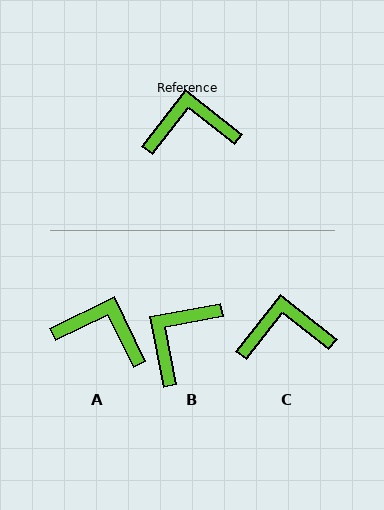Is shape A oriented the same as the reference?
No, it is off by about 26 degrees.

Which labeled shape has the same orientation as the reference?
C.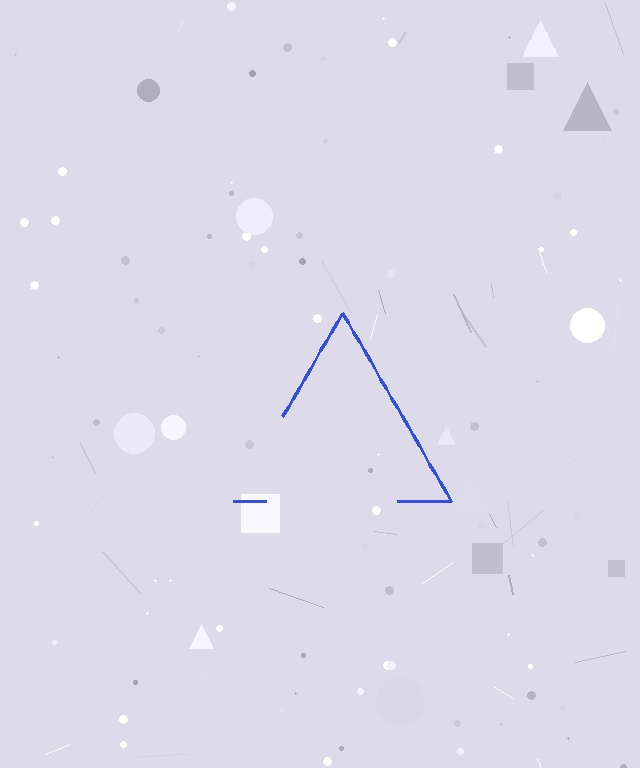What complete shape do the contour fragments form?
The contour fragments form a triangle.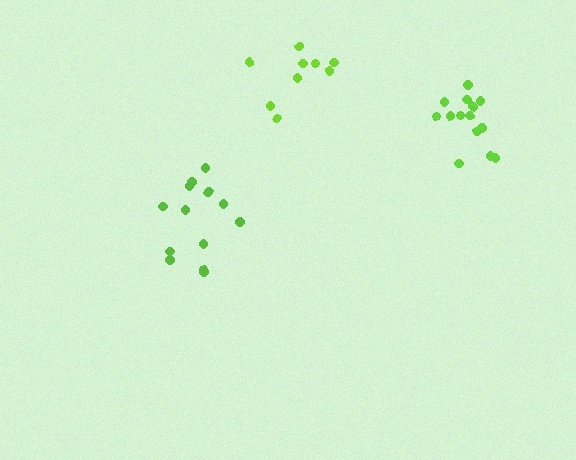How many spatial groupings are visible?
There are 3 spatial groupings.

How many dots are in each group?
Group 1: 13 dots, Group 2: 14 dots, Group 3: 9 dots (36 total).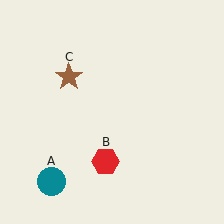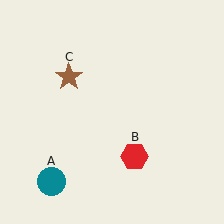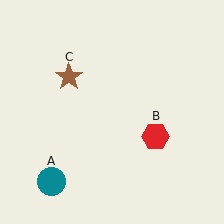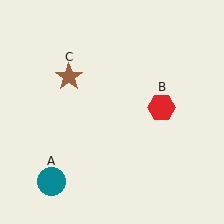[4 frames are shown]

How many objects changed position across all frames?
1 object changed position: red hexagon (object B).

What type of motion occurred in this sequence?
The red hexagon (object B) rotated counterclockwise around the center of the scene.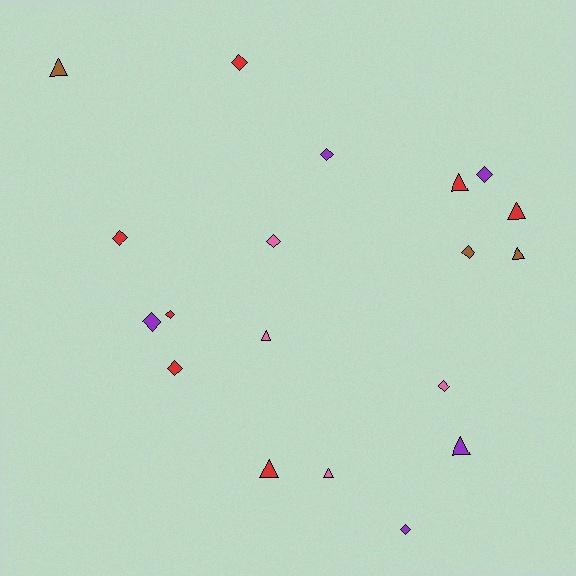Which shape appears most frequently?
Diamond, with 11 objects.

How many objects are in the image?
There are 19 objects.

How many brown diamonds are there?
There is 1 brown diamond.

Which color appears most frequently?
Red, with 7 objects.